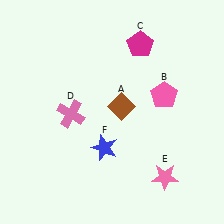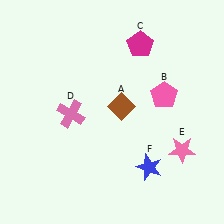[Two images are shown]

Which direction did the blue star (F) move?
The blue star (F) moved right.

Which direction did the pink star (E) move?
The pink star (E) moved up.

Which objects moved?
The objects that moved are: the pink star (E), the blue star (F).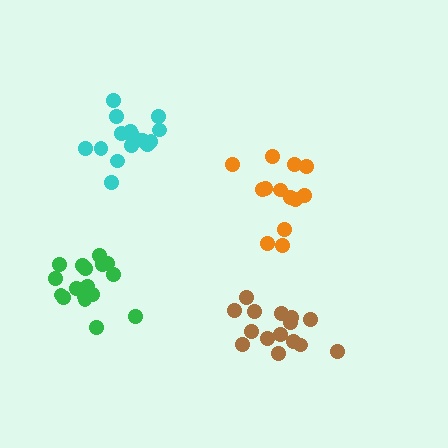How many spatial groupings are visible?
There are 4 spatial groupings.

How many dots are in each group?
Group 1: 15 dots, Group 2: 15 dots, Group 3: 17 dots, Group 4: 13 dots (60 total).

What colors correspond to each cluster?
The clusters are colored: brown, cyan, green, orange.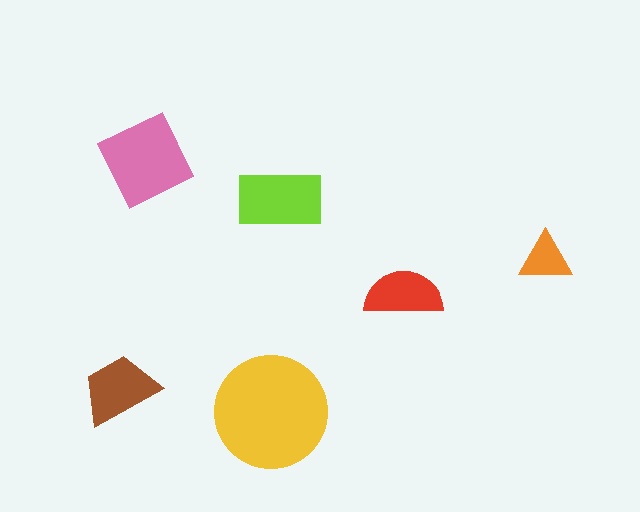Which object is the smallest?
The orange triangle.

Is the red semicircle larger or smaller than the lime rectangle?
Smaller.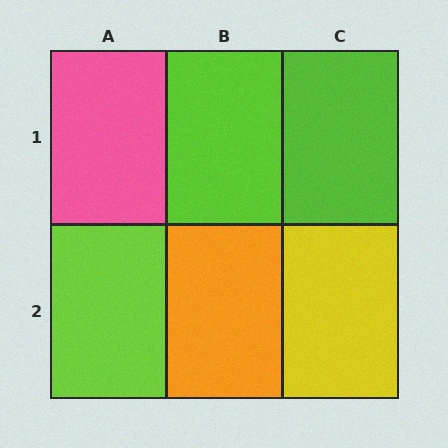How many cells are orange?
1 cell is orange.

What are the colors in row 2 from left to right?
Lime, orange, yellow.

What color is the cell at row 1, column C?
Lime.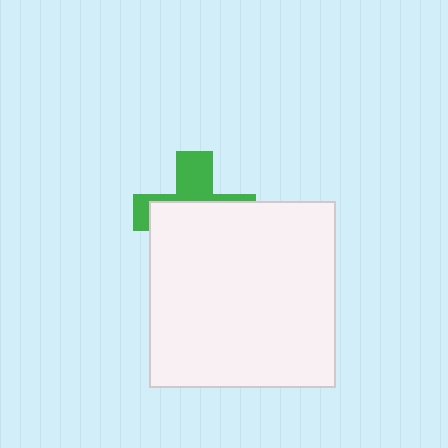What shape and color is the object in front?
The object in front is a white square.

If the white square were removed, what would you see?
You would see the complete green cross.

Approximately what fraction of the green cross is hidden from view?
Roughly 61% of the green cross is hidden behind the white square.